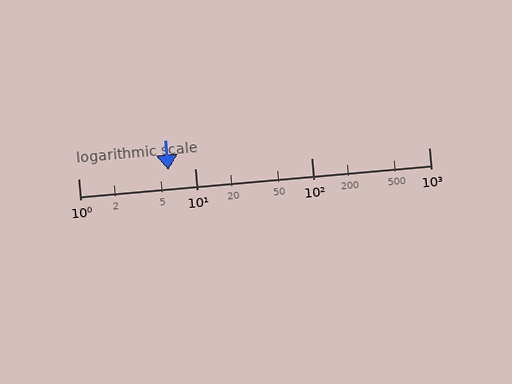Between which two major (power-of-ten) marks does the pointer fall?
The pointer is between 1 and 10.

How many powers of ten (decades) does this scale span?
The scale spans 3 decades, from 1 to 1000.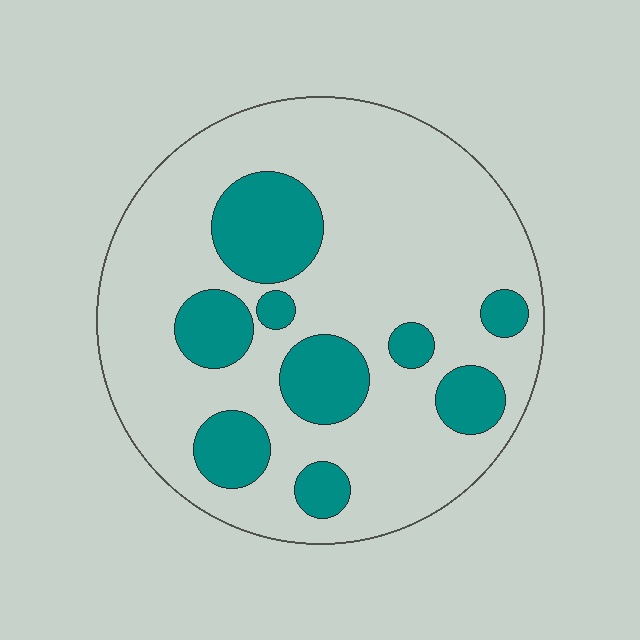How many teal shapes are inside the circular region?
9.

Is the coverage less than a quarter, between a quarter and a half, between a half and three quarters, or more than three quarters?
Less than a quarter.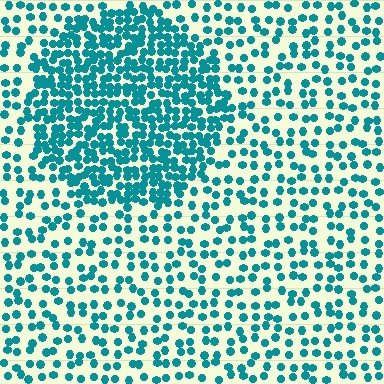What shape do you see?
I see a circle.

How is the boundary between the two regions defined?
The boundary is defined by a change in element density (approximately 2.3x ratio). All elements are the same color, size, and shape.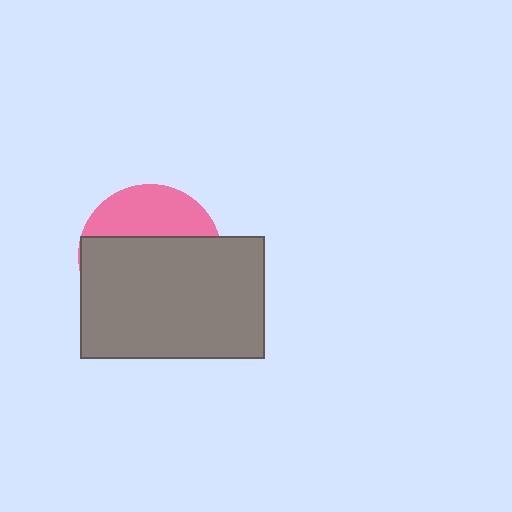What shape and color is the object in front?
The object in front is a gray rectangle.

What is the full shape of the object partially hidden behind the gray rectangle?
The partially hidden object is a pink circle.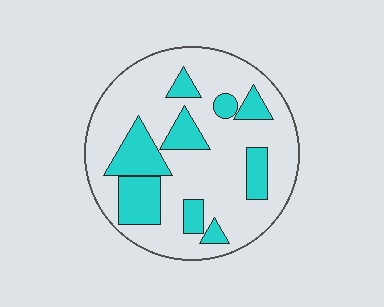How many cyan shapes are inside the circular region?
9.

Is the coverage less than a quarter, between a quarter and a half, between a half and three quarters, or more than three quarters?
Between a quarter and a half.